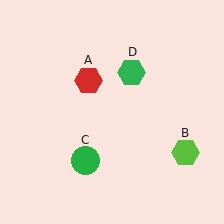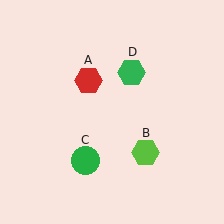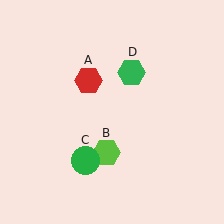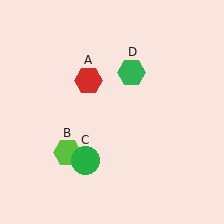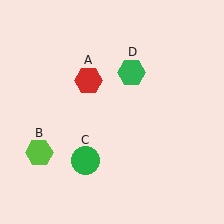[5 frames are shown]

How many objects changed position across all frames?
1 object changed position: lime hexagon (object B).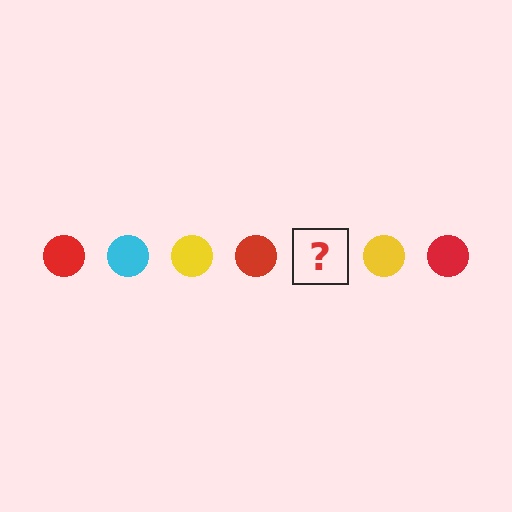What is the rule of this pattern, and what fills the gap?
The rule is that the pattern cycles through red, cyan, yellow circles. The gap should be filled with a cyan circle.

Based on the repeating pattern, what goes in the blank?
The blank should be a cyan circle.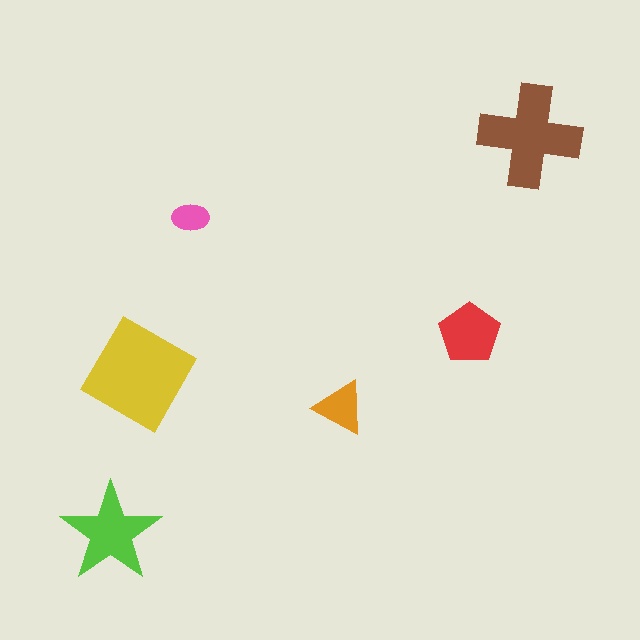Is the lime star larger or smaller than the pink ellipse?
Larger.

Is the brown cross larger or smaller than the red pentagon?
Larger.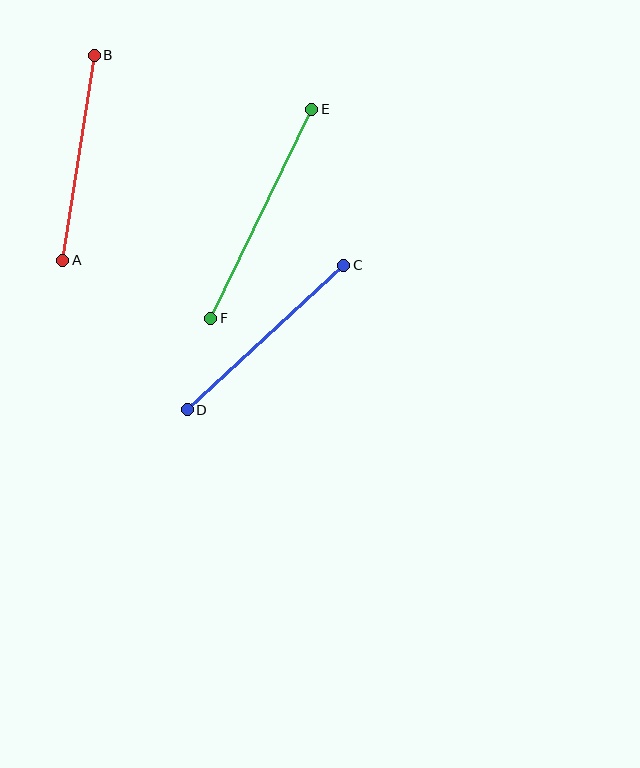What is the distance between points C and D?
The distance is approximately 213 pixels.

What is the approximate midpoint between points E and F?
The midpoint is at approximately (261, 214) pixels.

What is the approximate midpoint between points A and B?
The midpoint is at approximately (79, 158) pixels.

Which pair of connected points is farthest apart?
Points E and F are farthest apart.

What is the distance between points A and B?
The distance is approximately 207 pixels.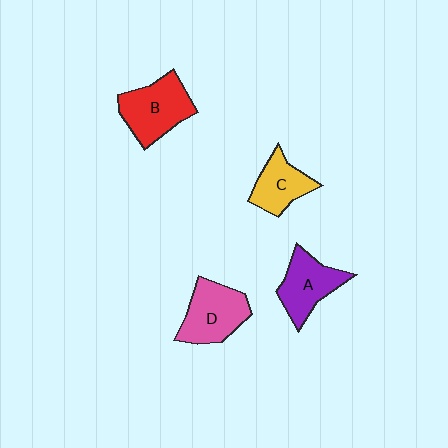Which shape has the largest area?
Shape B (red).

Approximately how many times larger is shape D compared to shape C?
Approximately 1.3 times.